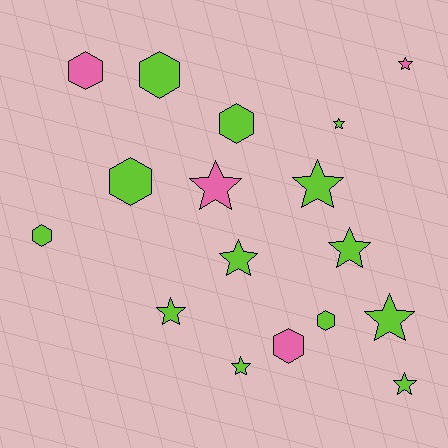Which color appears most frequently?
Lime, with 13 objects.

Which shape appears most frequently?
Star, with 10 objects.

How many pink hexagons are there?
There are 2 pink hexagons.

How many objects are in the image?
There are 17 objects.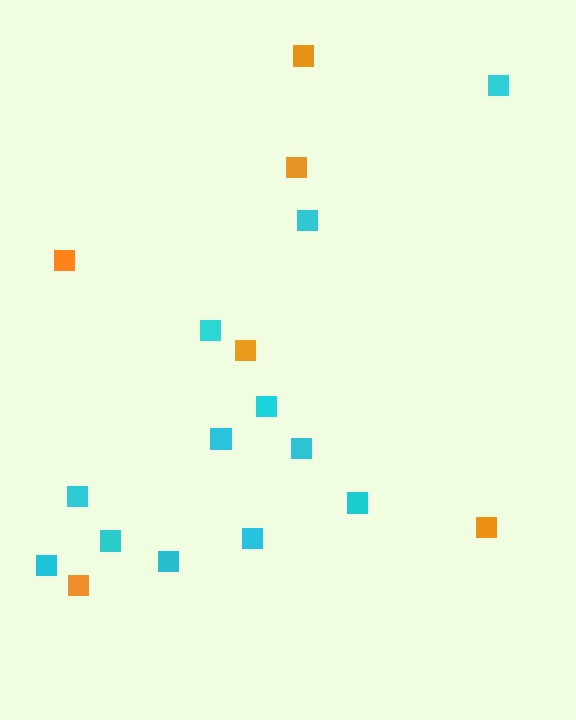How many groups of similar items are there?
There are 2 groups: one group of orange squares (6) and one group of cyan squares (12).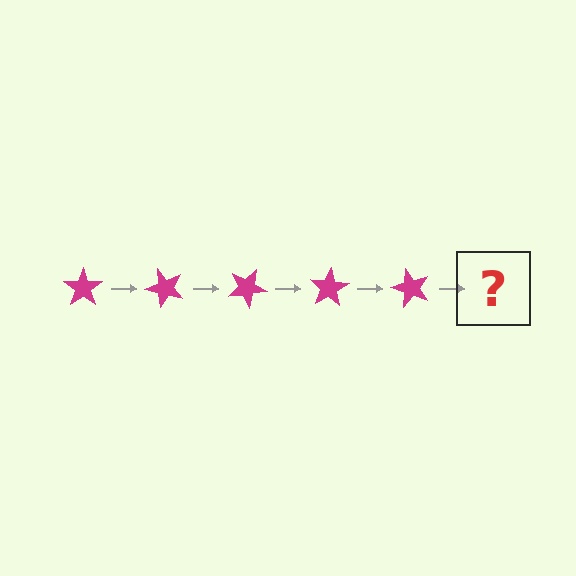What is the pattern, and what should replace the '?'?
The pattern is that the star rotates 50 degrees each step. The '?' should be a magenta star rotated 250 degrees.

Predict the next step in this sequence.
The next step is a magenta star rotated 250 degrees.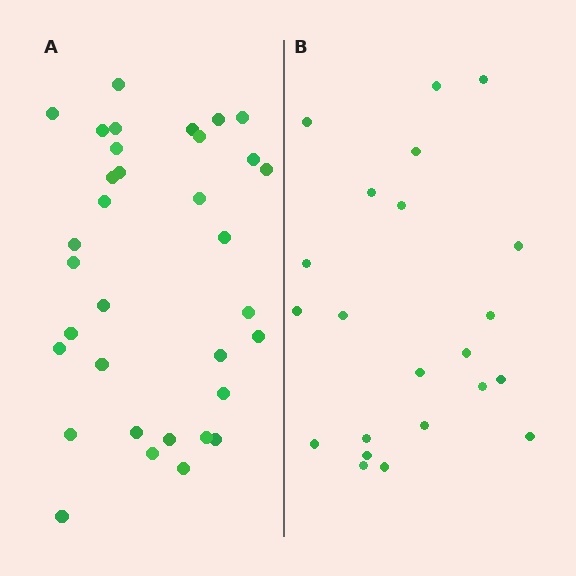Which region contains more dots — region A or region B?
Region A (the left region) has more dots.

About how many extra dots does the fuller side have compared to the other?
Region A has roughly 12 or so more dots than region B.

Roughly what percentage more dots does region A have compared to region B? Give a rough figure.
About 55% more.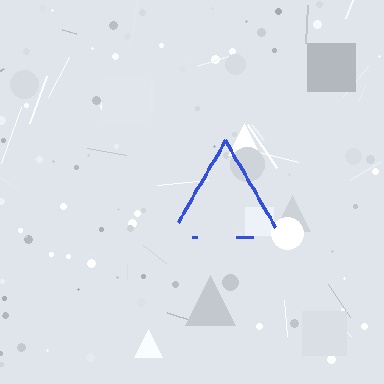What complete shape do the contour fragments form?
The contour fragments form a triangle.